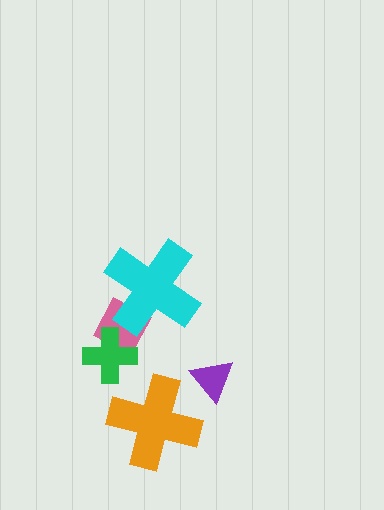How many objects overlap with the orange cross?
0 objects overlap with the orange cross.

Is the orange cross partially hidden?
No, no other shape covers it.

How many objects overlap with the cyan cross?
1 object overlaps with the cyan cross.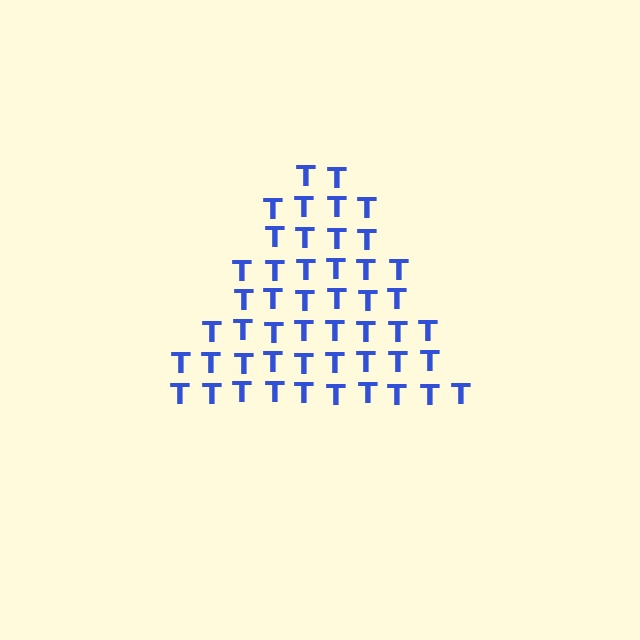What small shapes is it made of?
It is made of small letter T's.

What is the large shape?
The large shape is a triangle.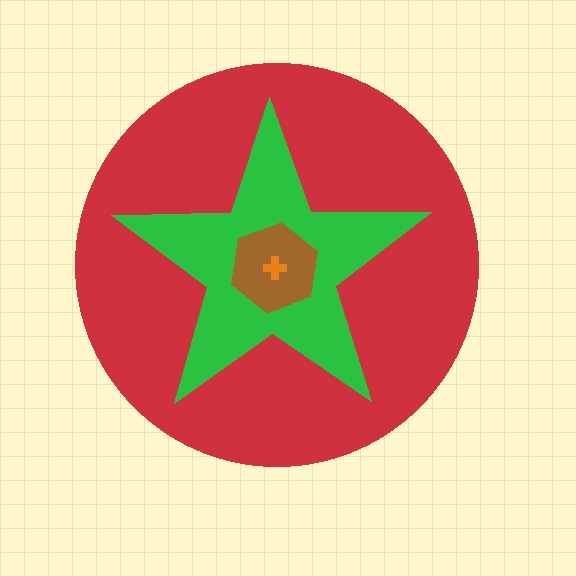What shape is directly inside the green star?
The brown hexagon.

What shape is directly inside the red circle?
The green star.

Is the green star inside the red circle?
Yes.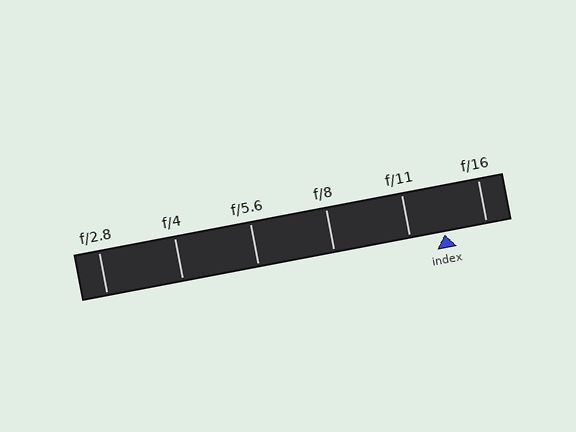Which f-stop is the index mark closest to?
The index mark is closest to f/11.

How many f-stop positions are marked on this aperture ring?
There are 6 f-stop positions marked.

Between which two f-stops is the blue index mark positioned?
The index mark is between f/11 and f/16.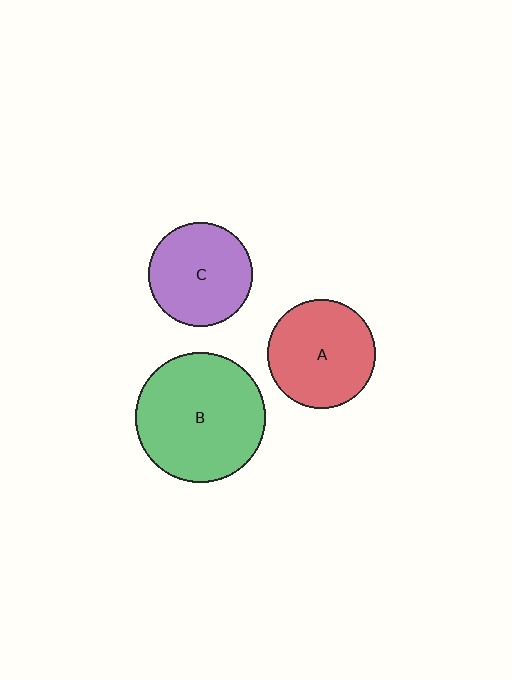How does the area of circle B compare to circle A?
Approximately 1.4 times.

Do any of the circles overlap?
No, none of the circles overlap.